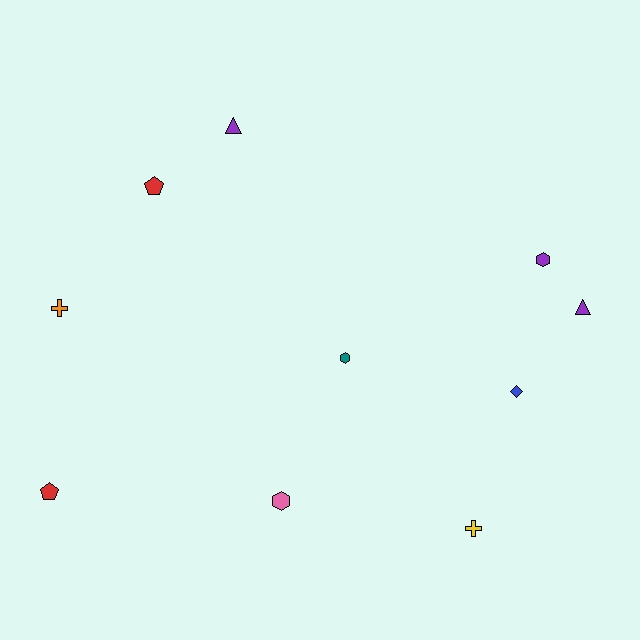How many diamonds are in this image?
There is 1 diamond.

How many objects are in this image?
There are 10 objects.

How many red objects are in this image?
There are 2 red objects.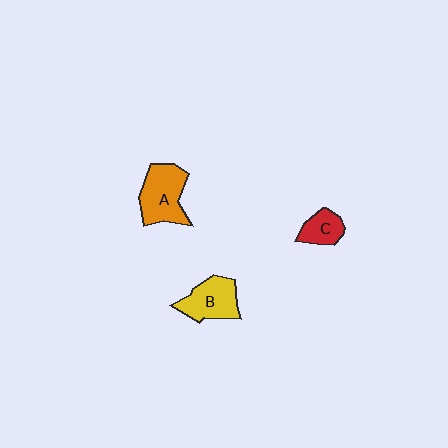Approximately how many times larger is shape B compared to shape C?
Approximately 1.6 times.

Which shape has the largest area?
Shape A (orange).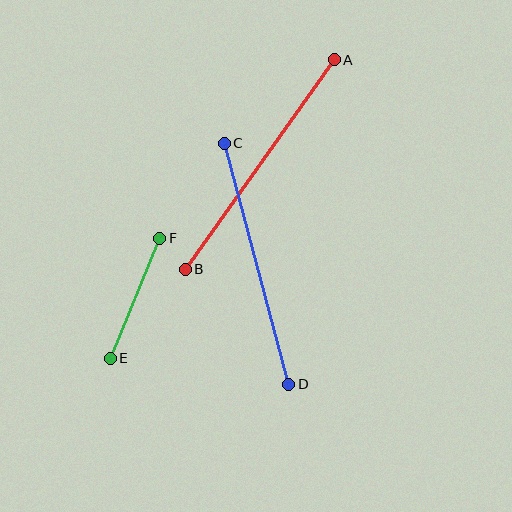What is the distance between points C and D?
The distance is approximately 249 pixels.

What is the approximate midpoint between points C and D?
The midpoint is at approximately (256, 264) pixels.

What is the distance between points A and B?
The distance is approximately 257 pixels.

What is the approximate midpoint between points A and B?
The midpoint is at approximately (260, 165) pixels.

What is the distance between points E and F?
The distance is approximately 130 pixels.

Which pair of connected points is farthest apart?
Points A and B are farthest apart.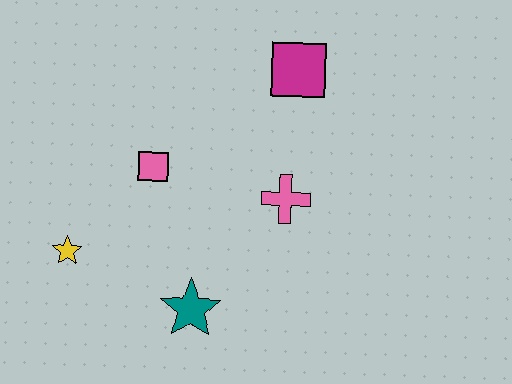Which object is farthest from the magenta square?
The yellow star is farthest from the magenta square.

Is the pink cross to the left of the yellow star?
No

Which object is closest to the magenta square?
The pink cross is closest to the magenta square.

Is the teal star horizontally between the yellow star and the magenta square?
Yes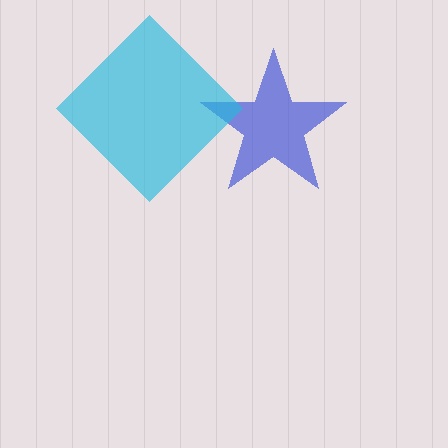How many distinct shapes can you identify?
There are 2 distinct shapes: a blue star, a cyan diamond.